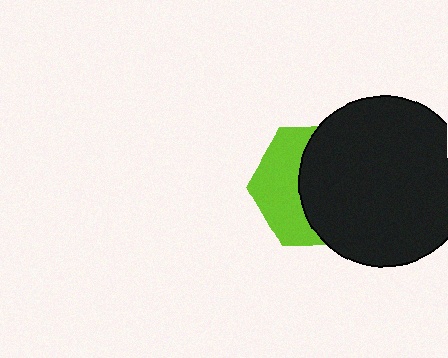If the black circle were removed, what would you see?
You would see the complete lime hexagon.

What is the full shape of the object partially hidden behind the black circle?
The partially hidden object is a lime hexagon.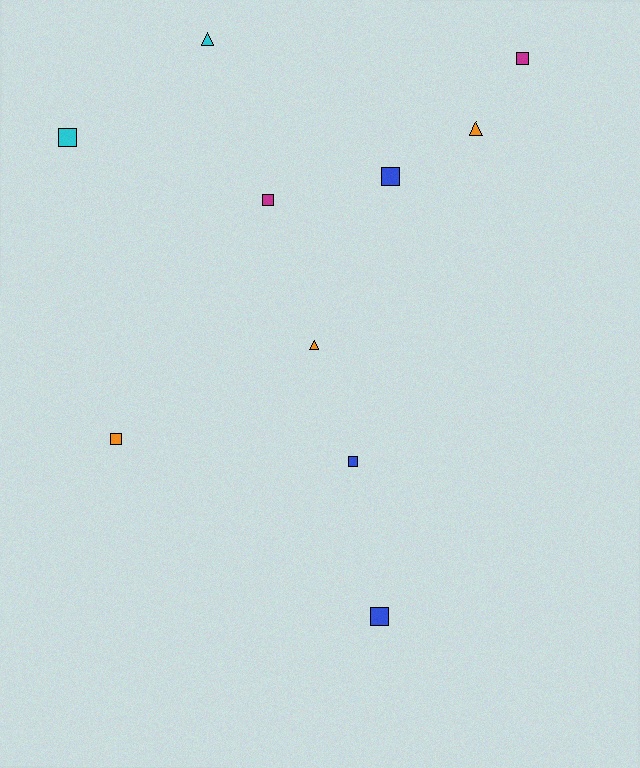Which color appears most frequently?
Orange, with 3 objects.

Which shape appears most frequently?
Square, with 7 objects.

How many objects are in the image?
There are 10 objects.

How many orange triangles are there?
There are 2 orange triangles.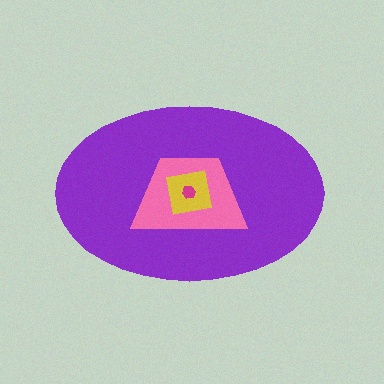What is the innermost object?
The magenta hexagon.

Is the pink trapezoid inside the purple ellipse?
Yes.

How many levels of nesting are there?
4.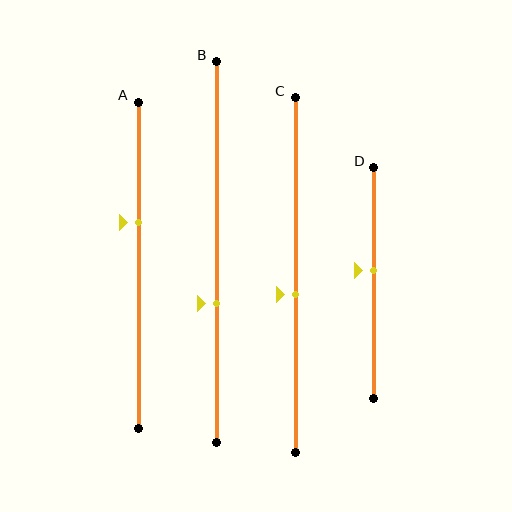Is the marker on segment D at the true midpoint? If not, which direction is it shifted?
No, the marker on segment D is shifted upward by about 6% of the segment length.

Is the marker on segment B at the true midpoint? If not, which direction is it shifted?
No, the marker on segment B is shifted downward by about 13% of the segment length.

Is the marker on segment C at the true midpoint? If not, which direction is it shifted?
No, the marker on segment C is shifted downward by about 6% of the segment length.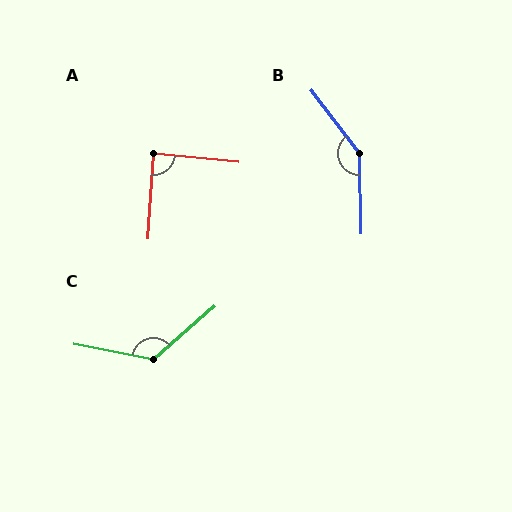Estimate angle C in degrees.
Approximately 128 degrees.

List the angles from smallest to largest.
A (88°), C (128°), B (144°).